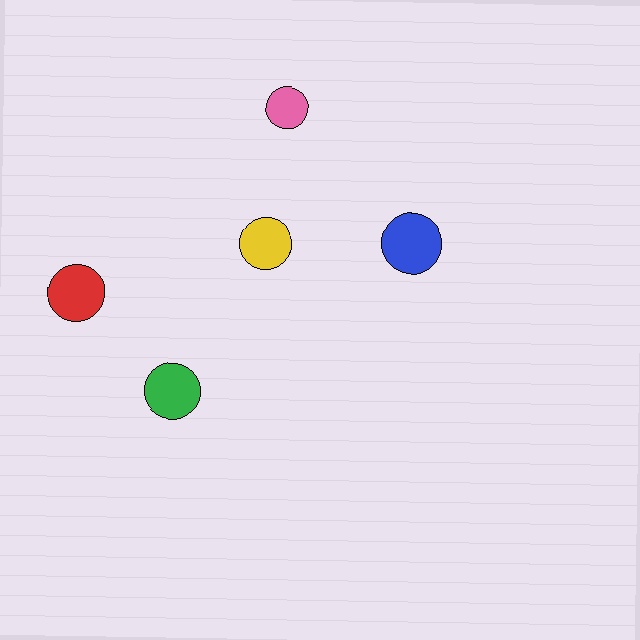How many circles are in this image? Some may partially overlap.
There are 5 circles.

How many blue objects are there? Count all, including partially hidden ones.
There is 1 blue object.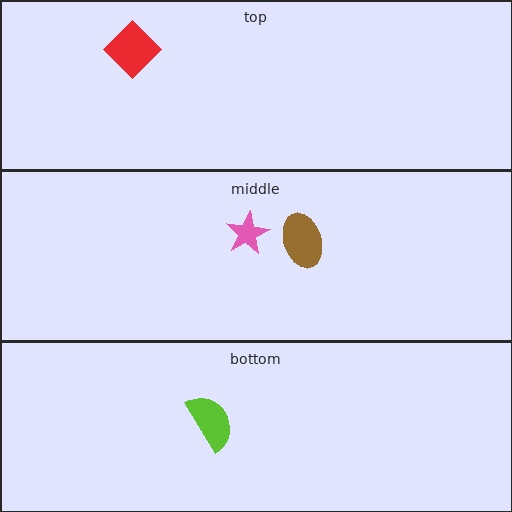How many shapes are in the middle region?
2.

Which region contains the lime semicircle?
The bottom region.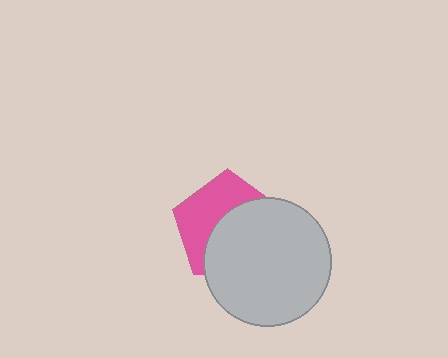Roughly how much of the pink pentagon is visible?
A small part of it is visible (roughly 44%).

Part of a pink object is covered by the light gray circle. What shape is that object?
It is a pentagon.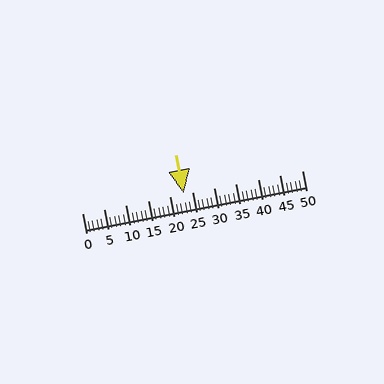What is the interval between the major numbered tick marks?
The major tick marks are spaced 5 units apart.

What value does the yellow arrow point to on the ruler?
The yellow arrow points to approximately 23.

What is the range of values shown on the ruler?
The ruler shows values from 0 to 50.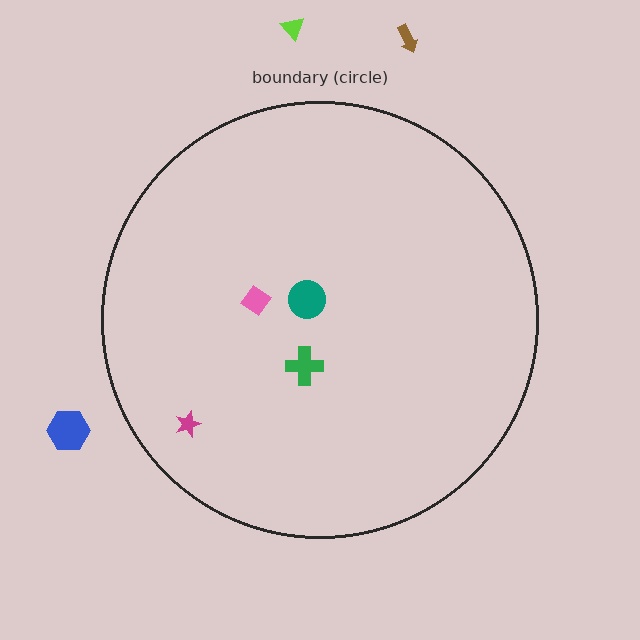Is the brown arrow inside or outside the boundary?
Outside.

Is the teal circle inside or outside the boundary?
Inside.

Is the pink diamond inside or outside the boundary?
Inside.